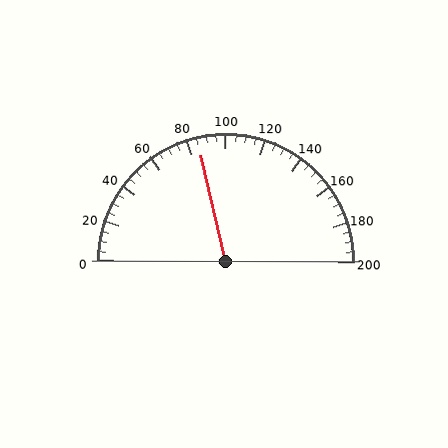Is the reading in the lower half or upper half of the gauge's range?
The reading is in the lower half of the range (0 to 200).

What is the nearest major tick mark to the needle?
The nearest major tick mark is 80.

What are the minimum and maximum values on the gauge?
The gauge ranges from 0 to 200.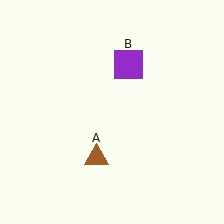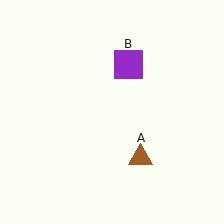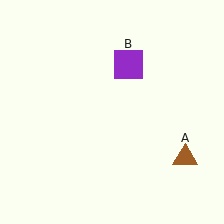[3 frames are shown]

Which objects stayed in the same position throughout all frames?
Purple square (object B) remained stationary.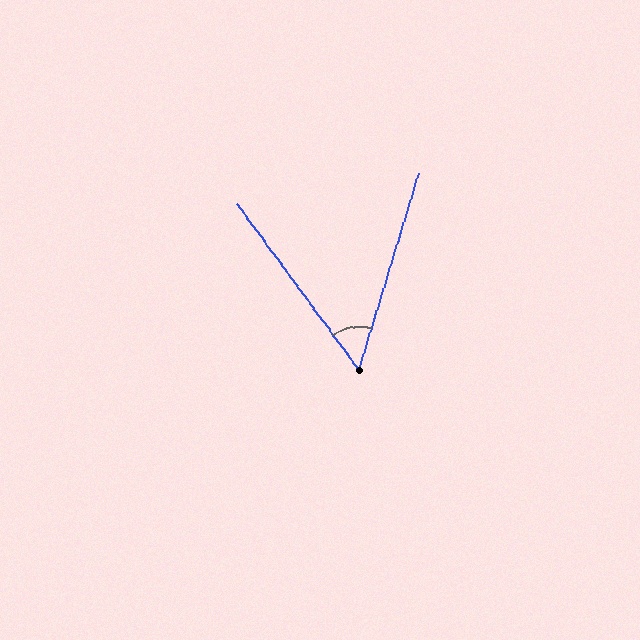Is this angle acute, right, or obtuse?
It is acute.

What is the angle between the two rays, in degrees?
Approximately 53 degrees.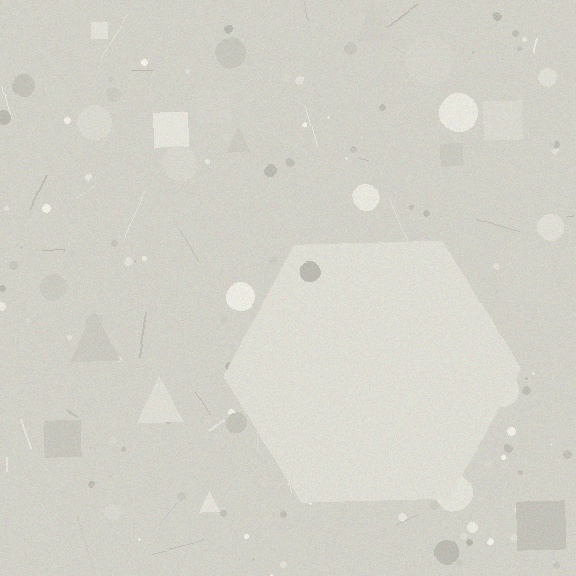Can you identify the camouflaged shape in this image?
The camouflaged shape is a hexagon.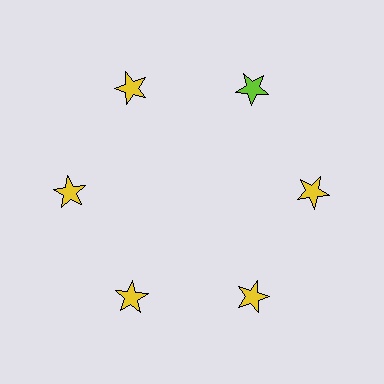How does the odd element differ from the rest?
It has a different color: lime instead of yellow.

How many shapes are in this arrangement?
There are 6 shapes arranged in a ring pattern.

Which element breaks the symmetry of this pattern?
The lime star at roughly the 1 o'clock position breaks the symmetry. All other shapes are yellow stars.